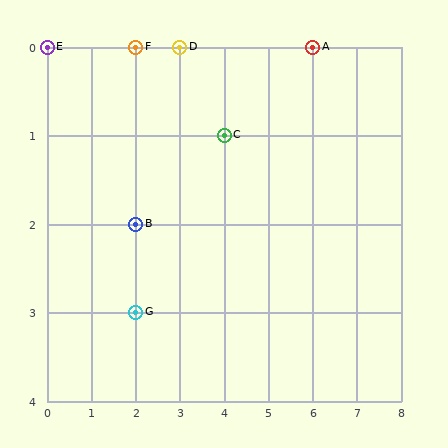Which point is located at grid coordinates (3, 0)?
Point D is at (3, 0).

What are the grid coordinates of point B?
Point B is at grid coordinates (2, 2).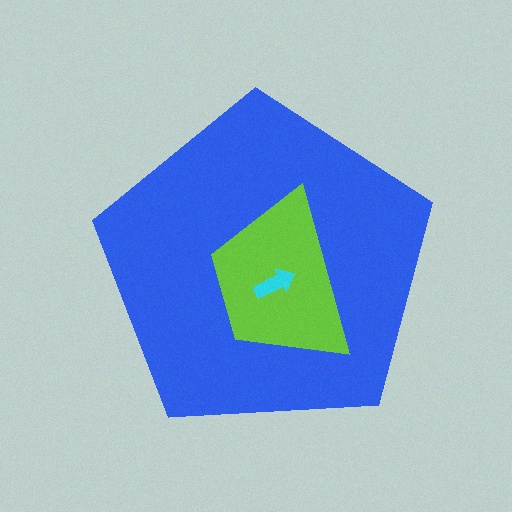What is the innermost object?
The cyan arrow.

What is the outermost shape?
The blue pentagon.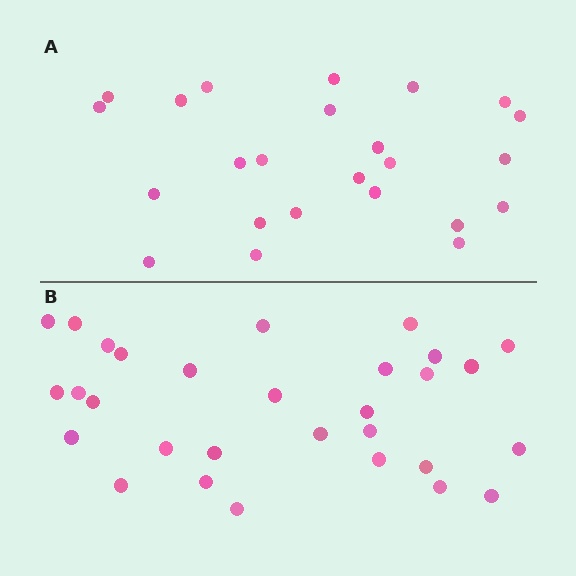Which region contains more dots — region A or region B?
Region B (the bottom region) has more dots.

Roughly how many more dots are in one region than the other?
Region B has about 6 more dots than region A.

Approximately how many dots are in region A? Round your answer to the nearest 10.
About 20 dots. (The exact count is 24, which rounds to 20.)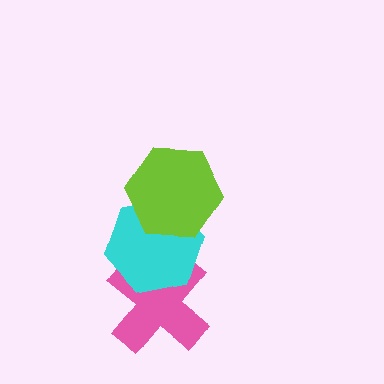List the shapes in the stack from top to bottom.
From top to bottom: the lime hexagon, the cyan hexagon, the pink cross.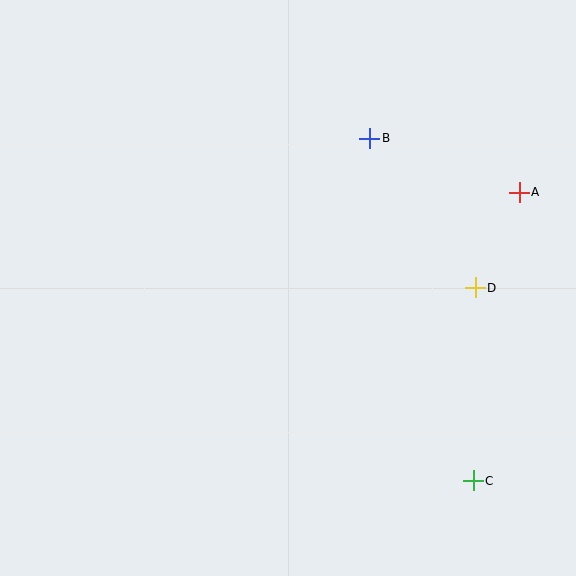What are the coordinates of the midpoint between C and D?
The midpoint between C and D is at (474, 384).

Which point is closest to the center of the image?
Point B at (370, 138) is closest to the center.